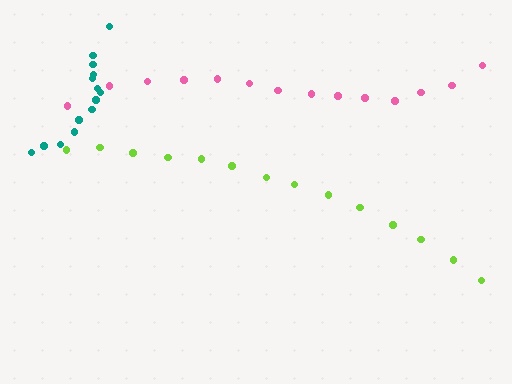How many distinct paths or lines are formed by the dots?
There are 3 distinct paths.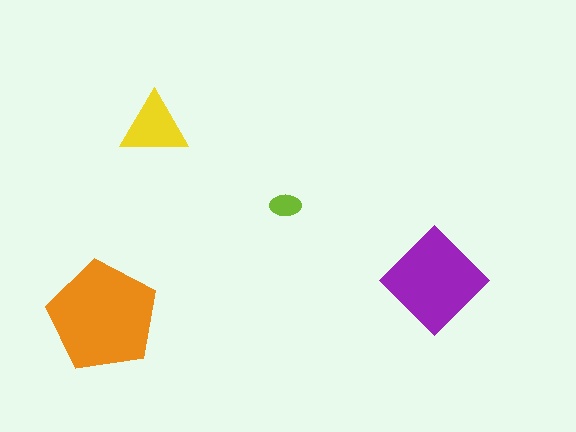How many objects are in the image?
There are 4 objects in the image.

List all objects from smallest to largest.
The lime ellipse, the yellow triangle, the purple diamond, the orange pentagon.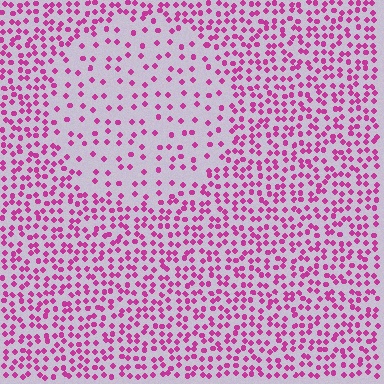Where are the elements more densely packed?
The elements are more densely packed outside the circle boundary.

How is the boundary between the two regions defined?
The boundary is defined by a change in element density (approximately 2.3x ratio). All elements are the same color, size, and shape.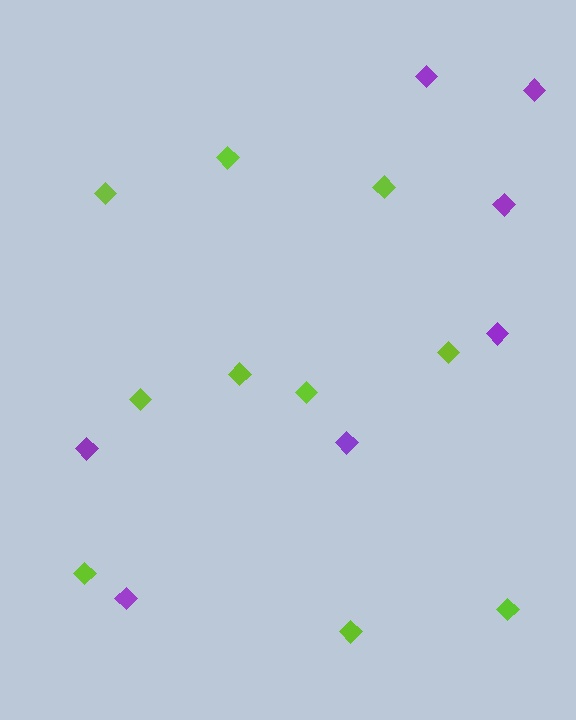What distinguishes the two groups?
There are 2 groups: one group of purple diamonds (7) and one group of lime diamonds (10).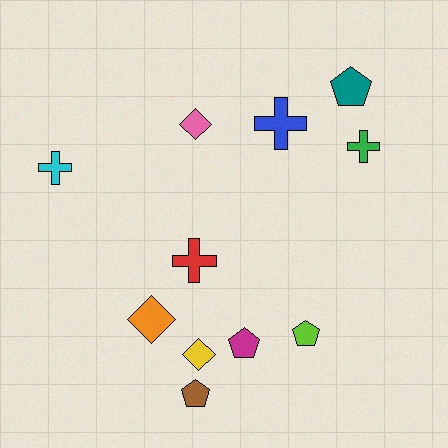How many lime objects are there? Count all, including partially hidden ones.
There is 1 lime object.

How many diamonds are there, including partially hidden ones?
There are 3 diamonds.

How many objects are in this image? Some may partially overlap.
There are 11 objects.